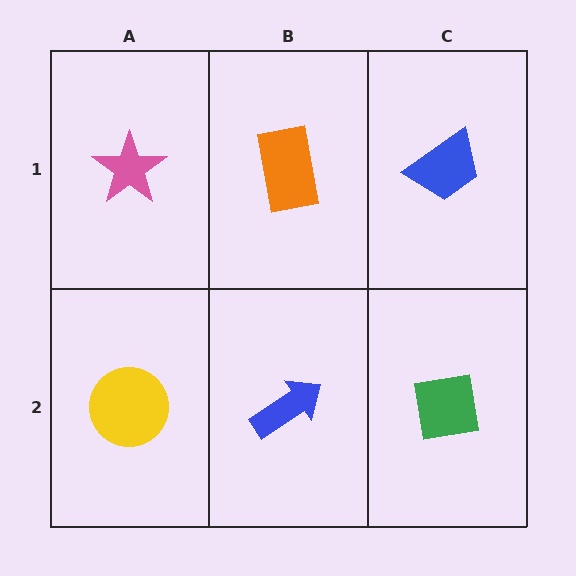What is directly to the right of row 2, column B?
A green square.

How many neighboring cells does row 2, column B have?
3.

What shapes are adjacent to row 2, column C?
A blue trapezoid (row 1, column C), a blue arrow (row 2, column B).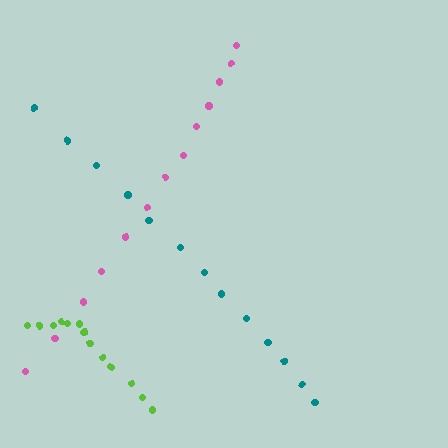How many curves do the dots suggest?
There are 3 distinct paths.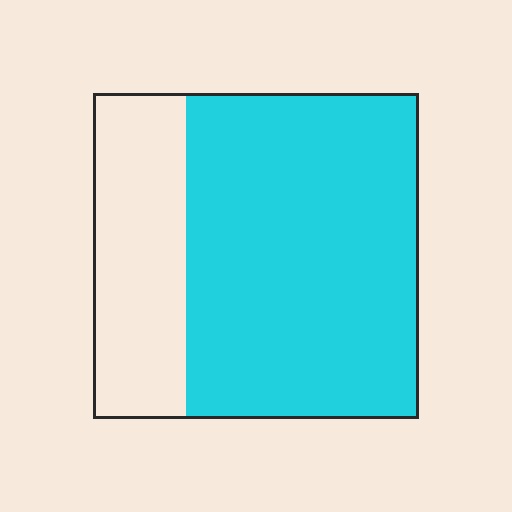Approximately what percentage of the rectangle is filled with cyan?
Approximately 70%.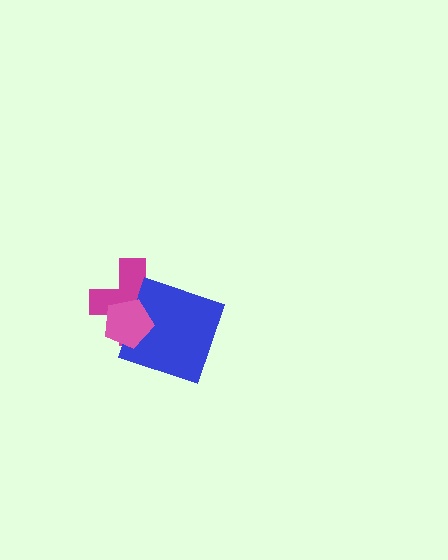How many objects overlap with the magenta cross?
2 objects overlap with the magenta cross.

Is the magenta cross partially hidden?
Yes, it is partially covered by another shape.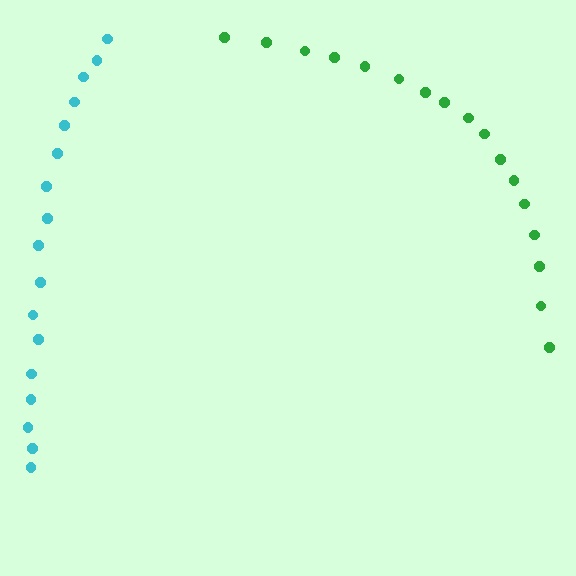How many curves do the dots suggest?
There are 2 distinct paths.